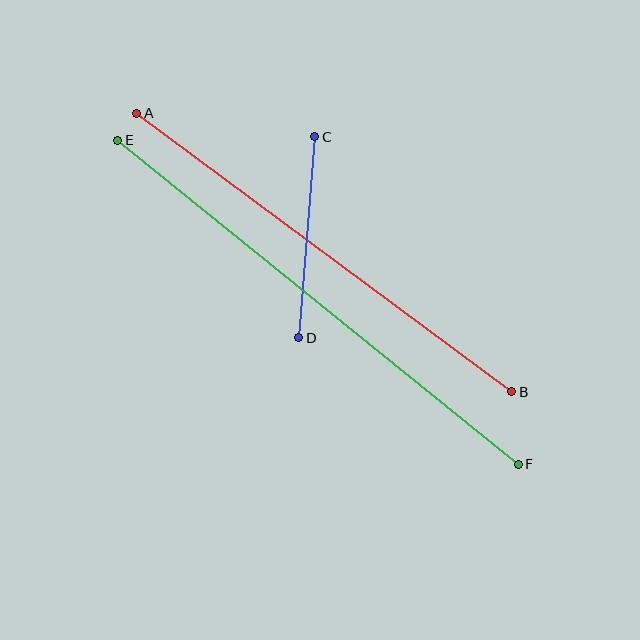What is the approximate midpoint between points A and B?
The midpoint is at approximately (324, 252) pixels.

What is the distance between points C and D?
The distance is approximately 202 pixels.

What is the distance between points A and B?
The distance is approximately 467 pixels.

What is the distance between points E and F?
The distance is approximately 515 pixels.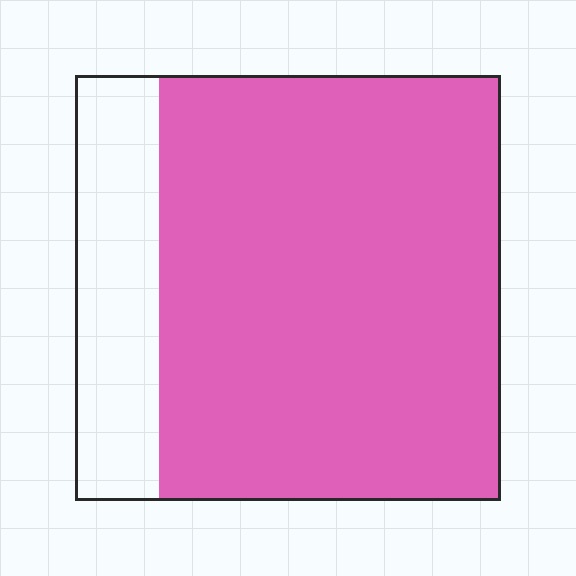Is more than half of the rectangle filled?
Yes.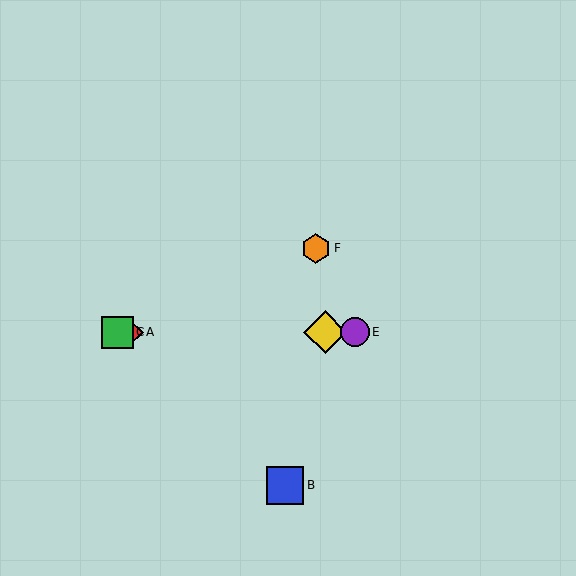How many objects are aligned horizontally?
4 objects (A, C, D, E) are aligned horizontally.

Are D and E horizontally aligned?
Yes, both are at y≈332.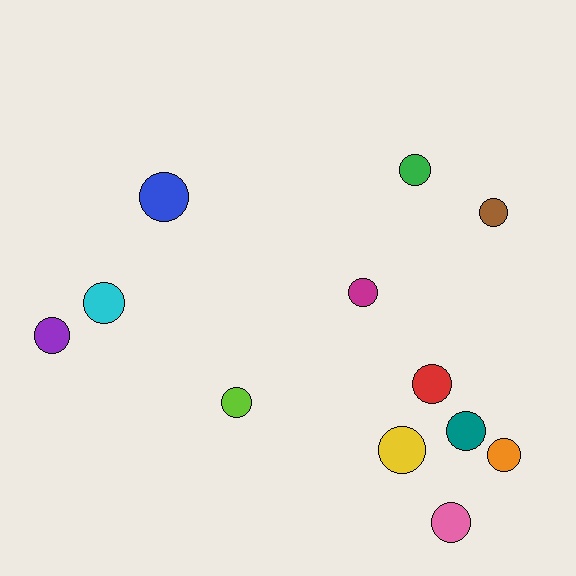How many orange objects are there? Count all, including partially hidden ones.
There is 1 orange object.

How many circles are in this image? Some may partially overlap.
There are 12 circles.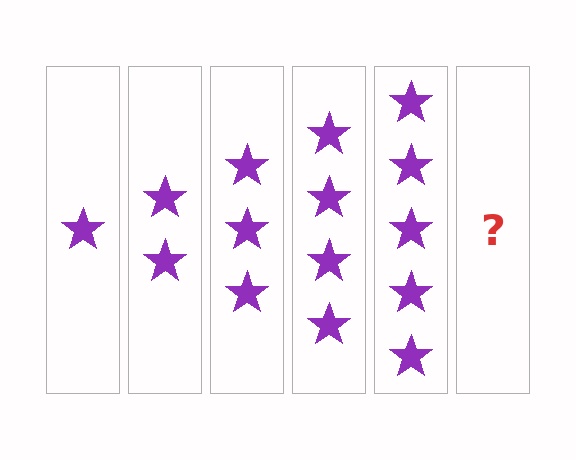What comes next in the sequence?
The next element should be 6 stars.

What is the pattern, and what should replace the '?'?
The pattern is that each step adds one more star. The '?' should be 6 stars.